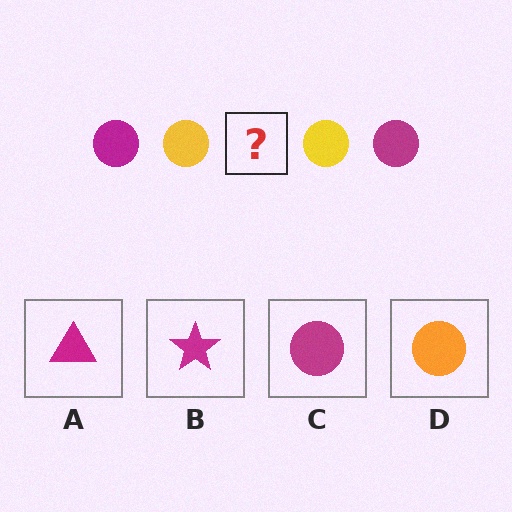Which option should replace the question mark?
Option C.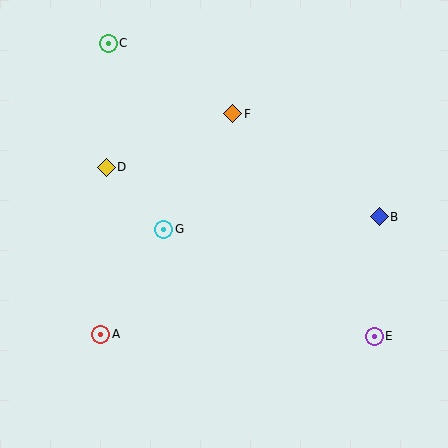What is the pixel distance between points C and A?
The distance between C and A is 291 pixels.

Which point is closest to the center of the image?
Point G at (164, 229) is closest to the center.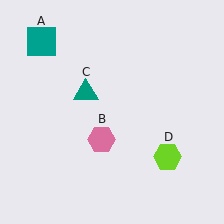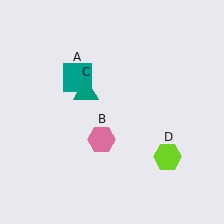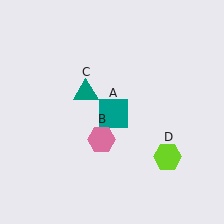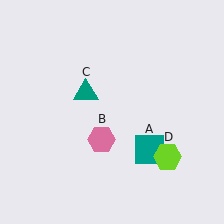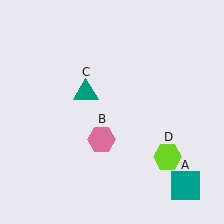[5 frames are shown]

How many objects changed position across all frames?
1 object changed position: teal square (object A).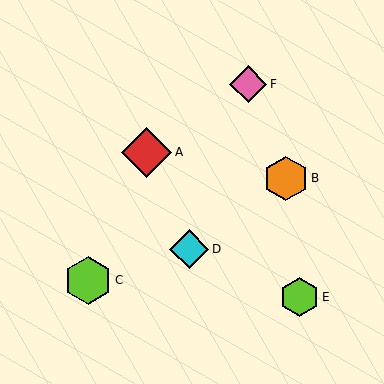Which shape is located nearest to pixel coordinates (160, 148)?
The red diamond (labeled A) at (147, 152) is nearest to that location.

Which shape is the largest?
The red diamond (labeled A) is the largest.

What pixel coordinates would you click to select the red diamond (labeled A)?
Click at (147, 152) to select the red diamond A.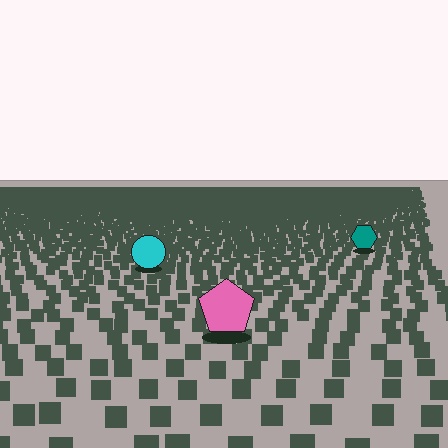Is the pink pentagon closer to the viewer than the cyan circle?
Yes. The pink pentagon is closer — you can tell from the texture gradient: the ground texture is coarser near it.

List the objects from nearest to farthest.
From nearest to farthest: the pink pentagon, the cyan circle, the teal hexagon.